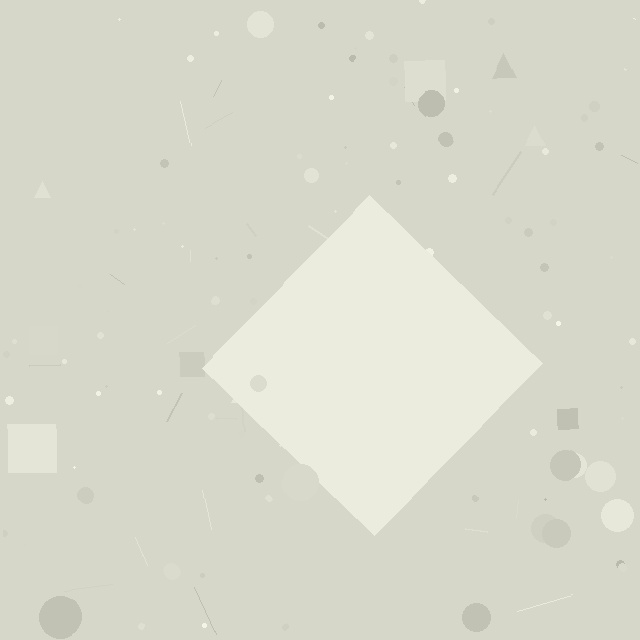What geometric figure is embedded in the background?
A diamond is embedded in the background.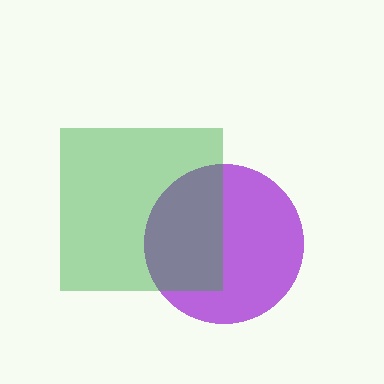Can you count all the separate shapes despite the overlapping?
Yes, there are 2 separate shapes.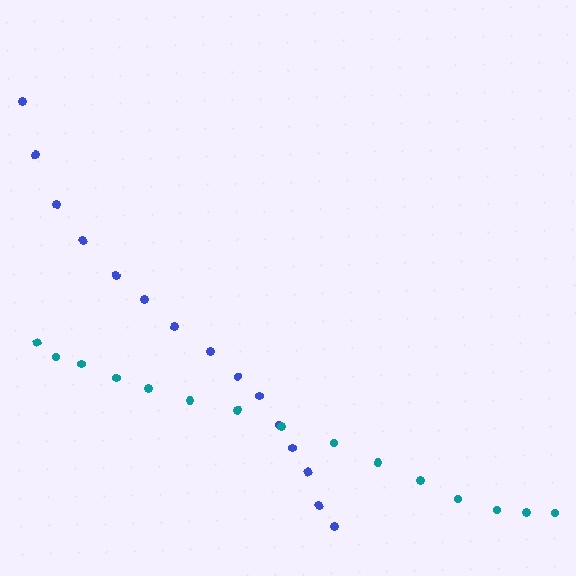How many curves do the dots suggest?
There are 2 distinct paths.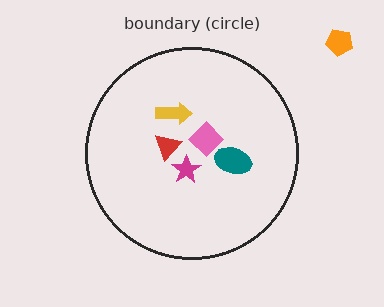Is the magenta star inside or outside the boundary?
Inside.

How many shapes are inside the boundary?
5 inside, 1 outside.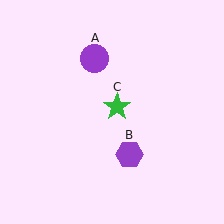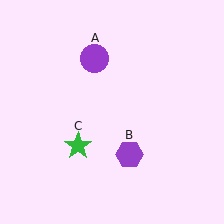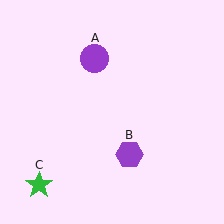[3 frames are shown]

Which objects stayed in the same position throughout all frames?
Purple circle (object A) and purple hexagon (object B) remained stationary.